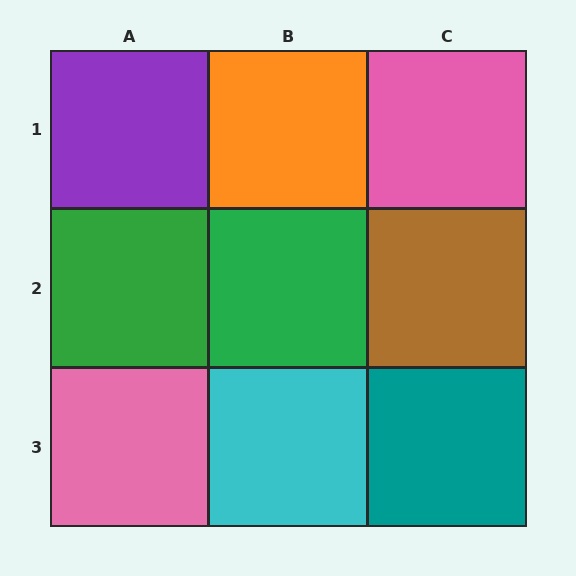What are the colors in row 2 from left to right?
Green, green, brown.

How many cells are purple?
1 cell is purple.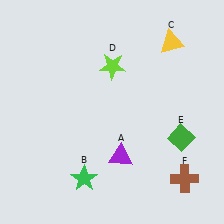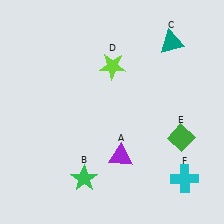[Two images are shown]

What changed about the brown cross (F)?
In Image 1, F is brown. In Image 2, it changed to cyan.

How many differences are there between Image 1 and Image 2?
There are 2 differences between the two images.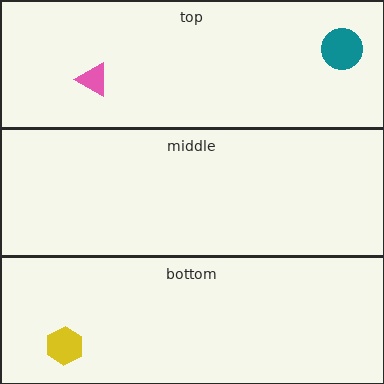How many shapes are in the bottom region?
1.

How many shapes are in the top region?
2.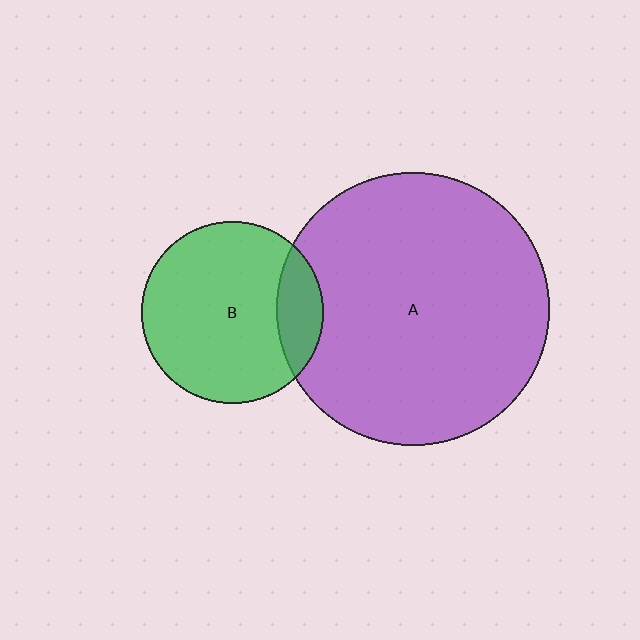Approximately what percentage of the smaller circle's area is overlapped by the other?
Approximately 15%.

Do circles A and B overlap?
Yes.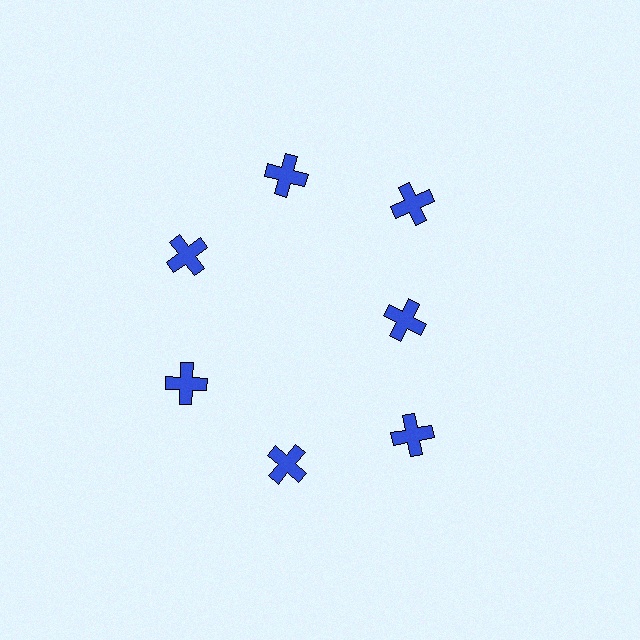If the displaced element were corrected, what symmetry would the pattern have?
It would have 7-fold rotational symmetry — the pattern would map onto itself every 51 degrees.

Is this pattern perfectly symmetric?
No. The 7 blue crosses are arranged in a ring, but one element near the 3 o'clock position is pulled inward toward the center, breaking the 7-fold rotational symmetry.